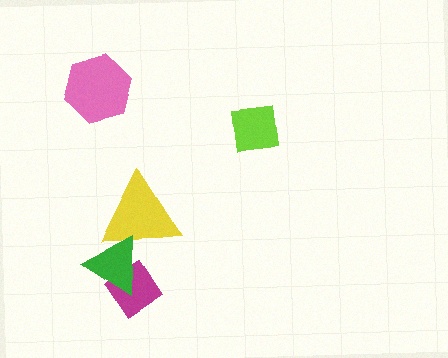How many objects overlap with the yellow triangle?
1 object overlaps with the yellow triangle.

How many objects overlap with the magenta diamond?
1 object overlaps with the magenta diamond.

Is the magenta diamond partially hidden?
Yes, it is partially covered by another shape.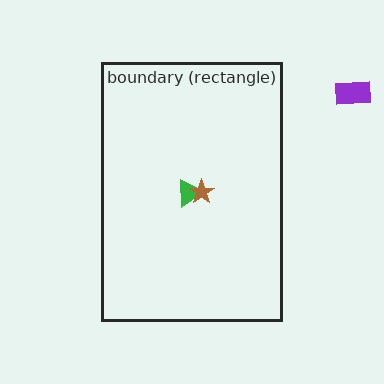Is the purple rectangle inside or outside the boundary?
Outside.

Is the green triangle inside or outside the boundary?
Inside.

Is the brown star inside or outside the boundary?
Inside.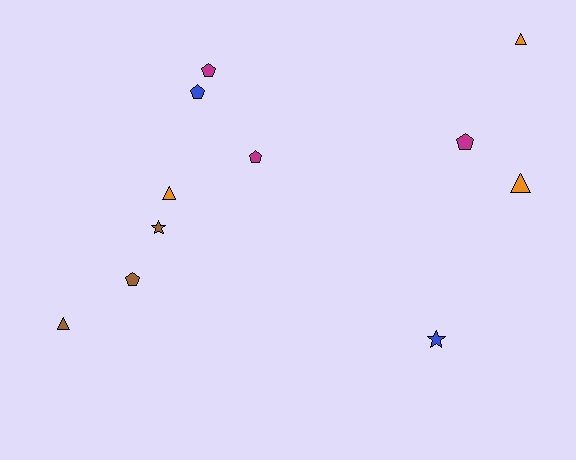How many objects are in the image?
There are 11 objects.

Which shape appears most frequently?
Pentagon, with 5 objects.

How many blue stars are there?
There is 1 blue star.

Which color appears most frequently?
Brown, with 3 objects.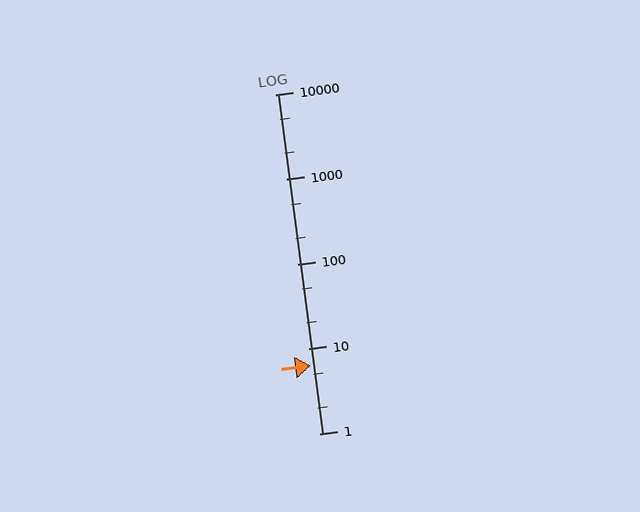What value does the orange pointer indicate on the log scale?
The pointer indicates approximately 6.4.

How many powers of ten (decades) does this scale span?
The scale spans 4 decades, from 1 to 10000.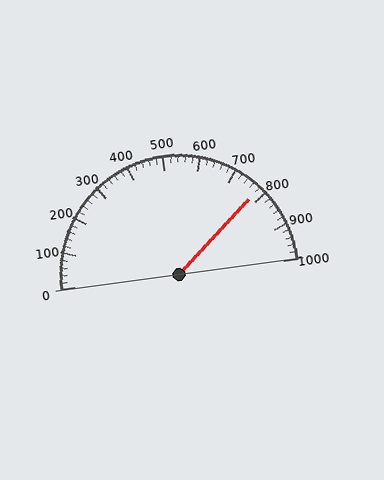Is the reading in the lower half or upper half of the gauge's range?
The reading is in the upper half of the range (0 to 1000).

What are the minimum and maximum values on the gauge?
The gauge ranges from 0 to 1000.